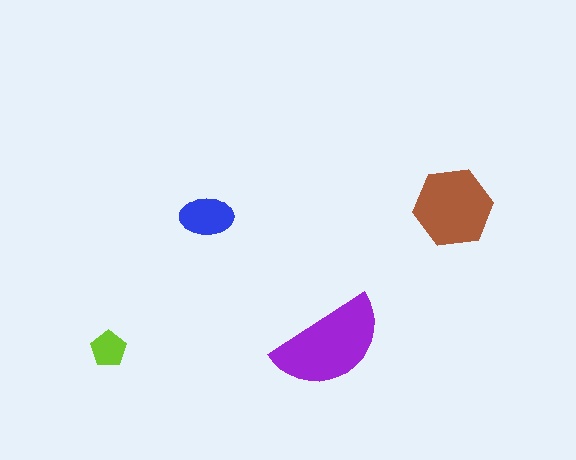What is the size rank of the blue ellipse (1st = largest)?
3rd.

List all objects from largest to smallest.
The purple semicircle, the brown hexagon, the blue ellipse, the lime pentagon.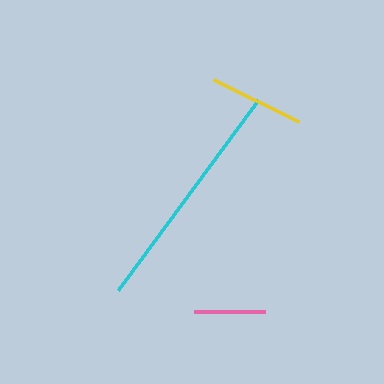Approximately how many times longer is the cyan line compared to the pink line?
The cyan line is approximately 3.3 times the length of the pink line.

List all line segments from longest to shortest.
From longest to shortest: cyan, yellow, pink.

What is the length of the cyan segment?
The cyan segment is approximately 236 pixels long.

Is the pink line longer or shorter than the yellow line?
The yellow line is longer than the pink line.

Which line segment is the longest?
The cyan line is the longest at approximately 236 pixels.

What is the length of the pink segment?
The pink segment is approximately 71 pixels long.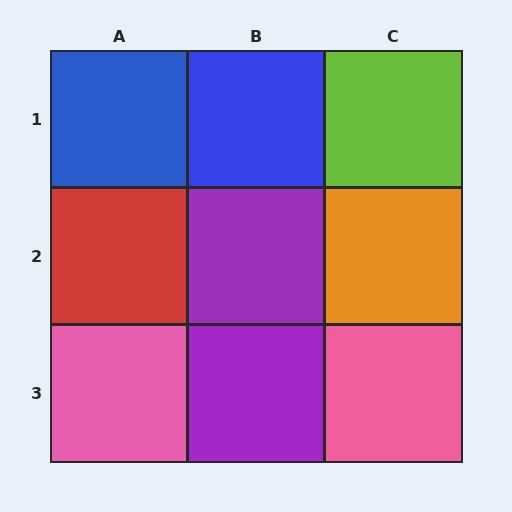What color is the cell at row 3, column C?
Pink.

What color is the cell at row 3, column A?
Pink.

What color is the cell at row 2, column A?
Red.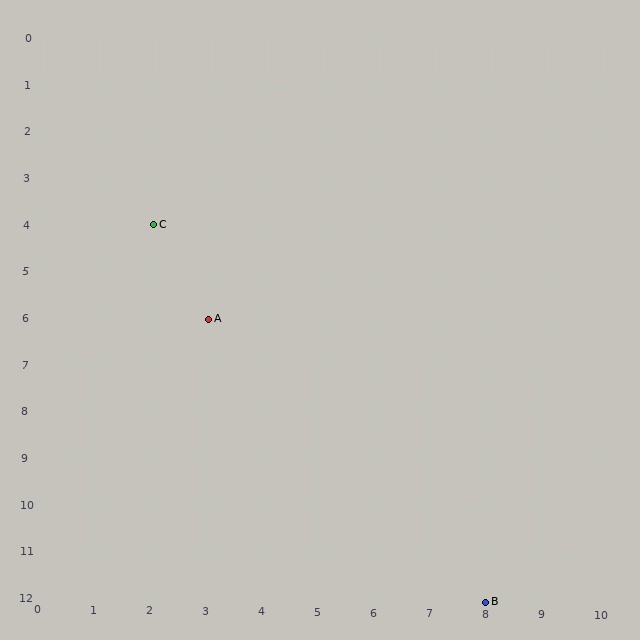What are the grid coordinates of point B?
Point B is at grid coordinates (8, 12).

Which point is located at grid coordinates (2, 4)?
Point C is at (2, 4).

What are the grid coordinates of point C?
Point C is at grid coordinates (2, 4).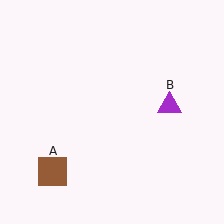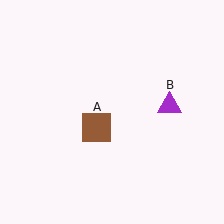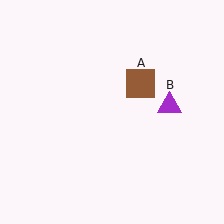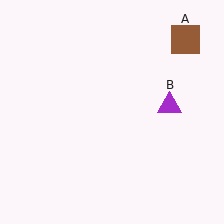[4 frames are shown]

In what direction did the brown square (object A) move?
The brown square (object A) moved up and to the right.